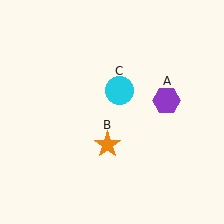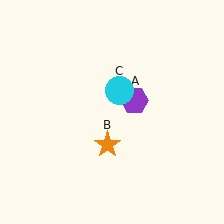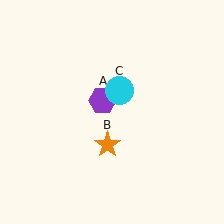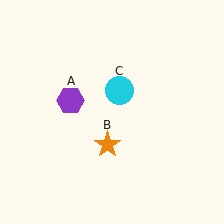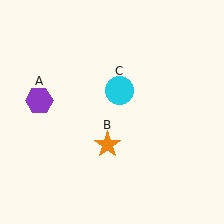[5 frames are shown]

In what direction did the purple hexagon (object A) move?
The purple hexagon (object A) moved left.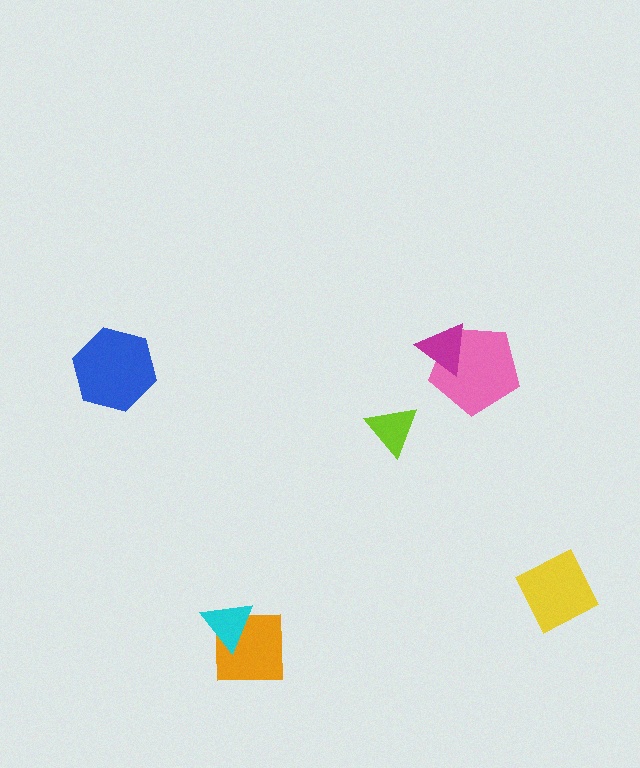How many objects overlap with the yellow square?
0 objects overlap with the yellow square.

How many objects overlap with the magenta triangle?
1 object overlaps with the magenta triangle.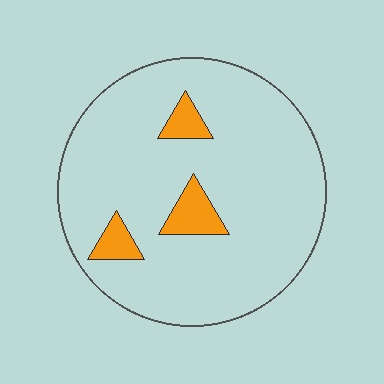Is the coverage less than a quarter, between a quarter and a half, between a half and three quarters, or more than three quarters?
Less than a quarter.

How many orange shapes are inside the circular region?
3.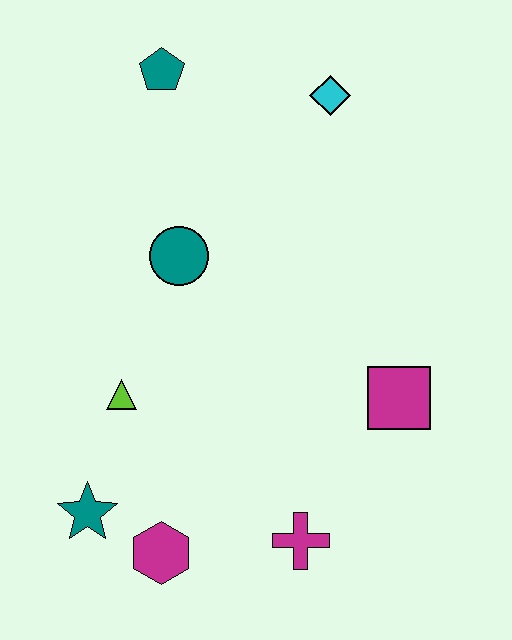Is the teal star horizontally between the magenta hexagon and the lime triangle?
No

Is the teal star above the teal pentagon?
No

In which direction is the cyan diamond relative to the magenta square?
The cyan diamond is above the magenta square.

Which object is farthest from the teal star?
The cyan diamond is farthest from the teal star.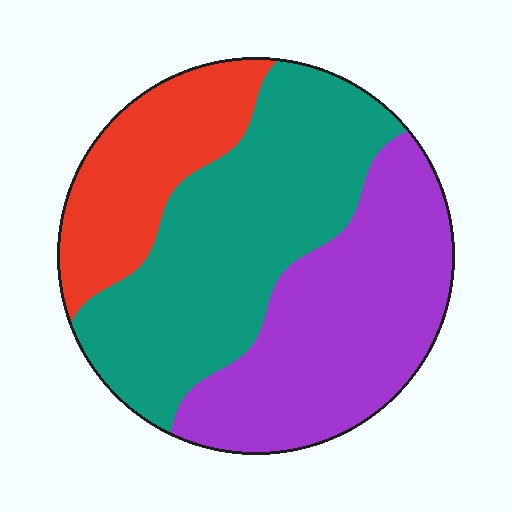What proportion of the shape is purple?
Purple takes up between a quarter and a half of the shape.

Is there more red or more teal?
Teal.